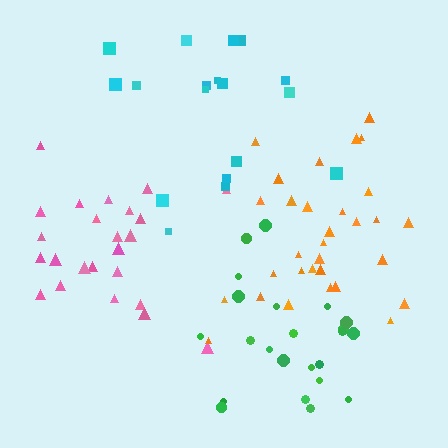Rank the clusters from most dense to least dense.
green, orange, pink, cyan.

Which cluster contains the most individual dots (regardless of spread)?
Orange (31).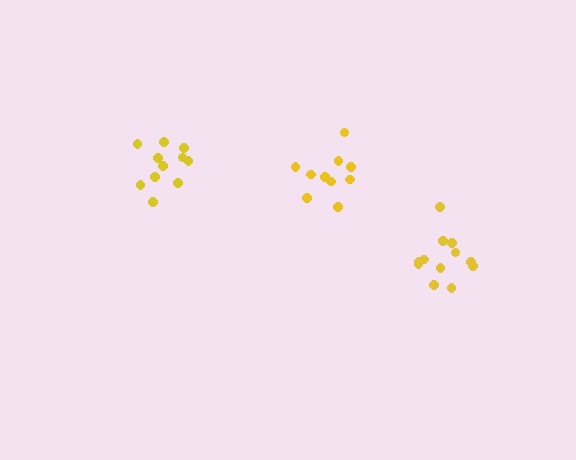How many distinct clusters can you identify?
There are 3 distinct clusters.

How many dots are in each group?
Group 1: 12 dots, Group 2: 11 dots, Group 3: 10 dots (33 total).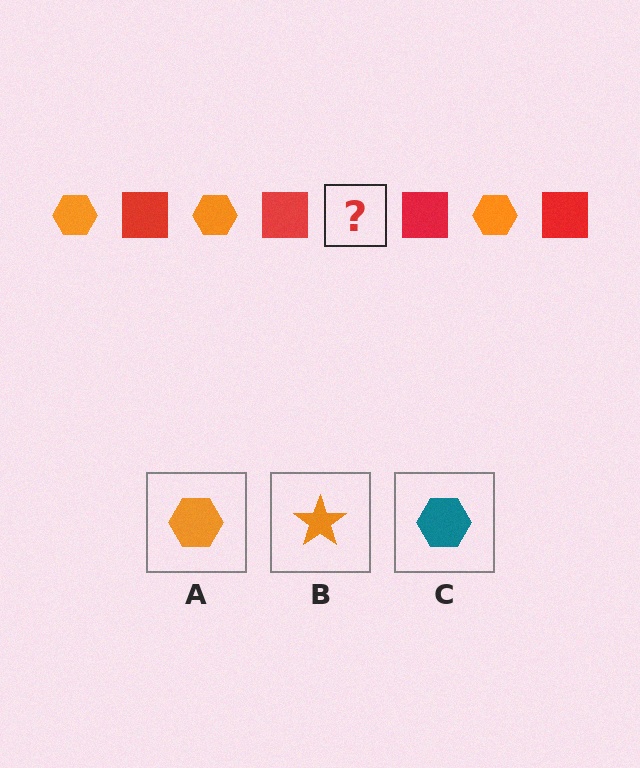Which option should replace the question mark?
Option A.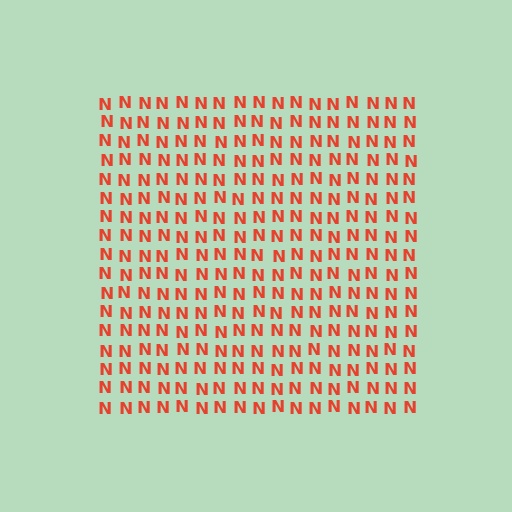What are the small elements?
The small elements are letter N's.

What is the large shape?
The large shape is a square.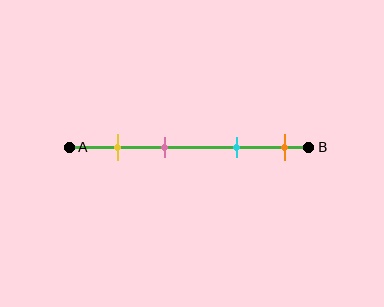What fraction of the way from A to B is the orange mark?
The orange mark is approximately 90% (0.9) of the way from A to B.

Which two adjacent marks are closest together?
The yellow and pink marks are the closest adjacent pair.